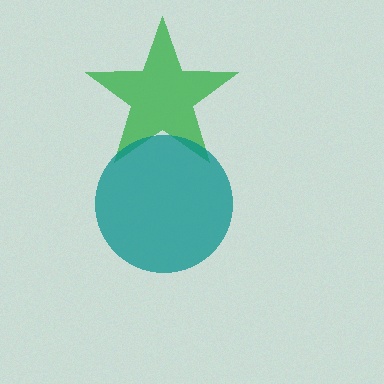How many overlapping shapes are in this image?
There are 2 overlapping shapes in the image.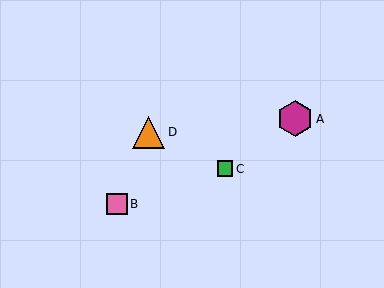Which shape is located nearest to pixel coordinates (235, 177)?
The green square (labeled C) at (225, 169) is nearest to that location.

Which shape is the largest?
The magenta hexagon (labeled A) is the largest.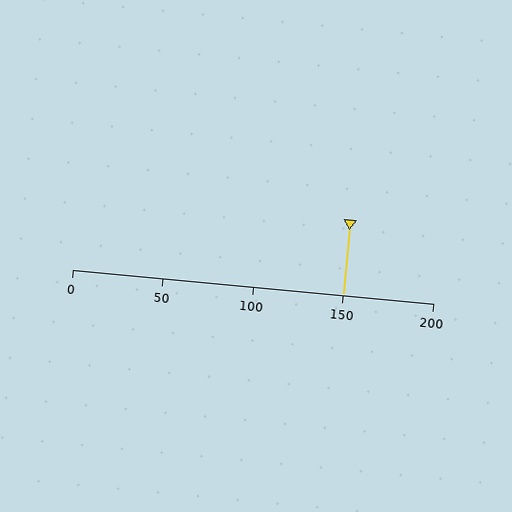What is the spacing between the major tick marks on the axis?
The major ticks are spaced 50 apart.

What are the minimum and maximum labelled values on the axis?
The axis runs from 0 to 200.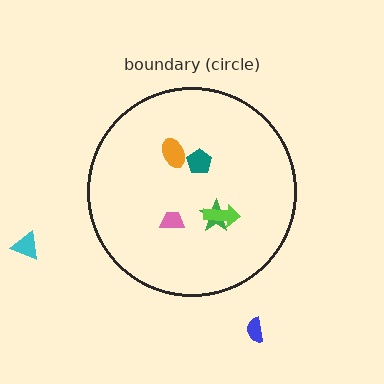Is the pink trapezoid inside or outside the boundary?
Inside.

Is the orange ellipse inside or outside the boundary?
Inside.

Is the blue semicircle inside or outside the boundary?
Outside.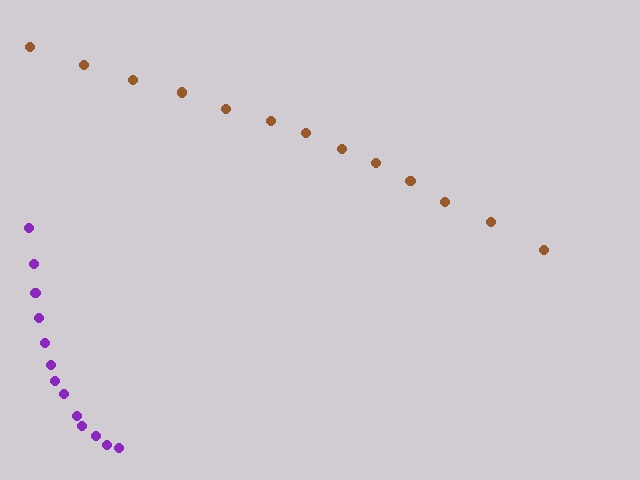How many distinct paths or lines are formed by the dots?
There are 2 distinct paths.